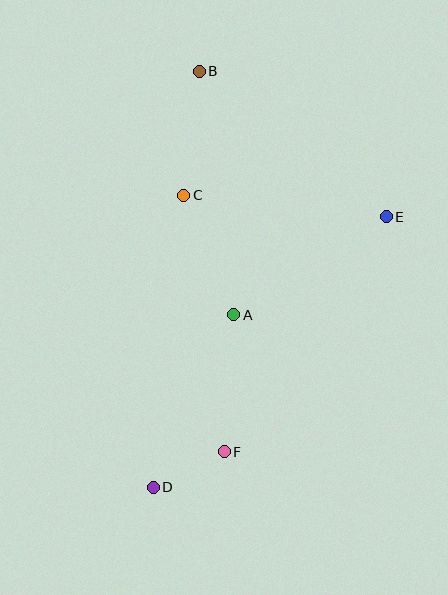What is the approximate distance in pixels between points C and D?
The distance between C and D is approximately 293 pixels.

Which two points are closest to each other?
Points D and F are closest to each other.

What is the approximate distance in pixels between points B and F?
The distance between B and F is approximately 381 pixels.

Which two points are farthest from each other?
Points B and D are farthest from each other.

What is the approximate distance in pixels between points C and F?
The distance between C and F is approximately 259 pixels.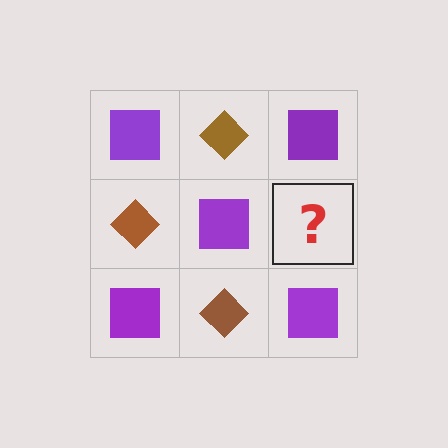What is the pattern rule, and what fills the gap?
The rule is that it alternates purple square and brown diamond in a checkerboard pattern. The gap should be filled with a brown diamond.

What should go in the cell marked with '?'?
The missing cell should contain a brown diamond.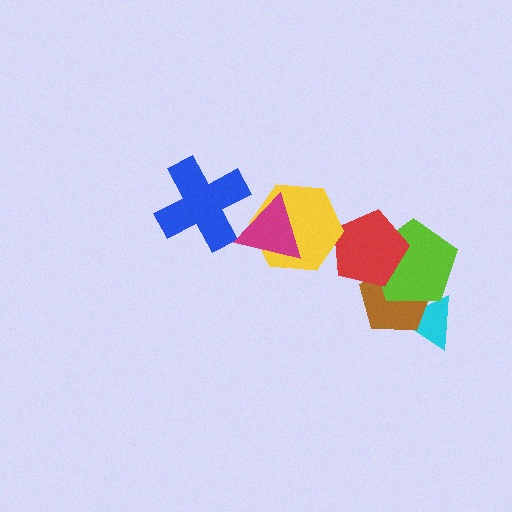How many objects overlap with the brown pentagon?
3 objects overlap with the brown pentagon.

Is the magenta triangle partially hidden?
No, no other shape covers it.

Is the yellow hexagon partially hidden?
Yes, it is partially covered by another shape.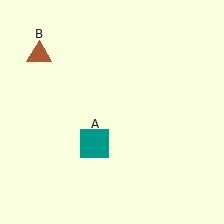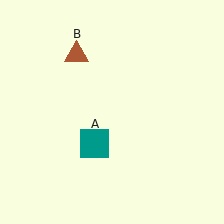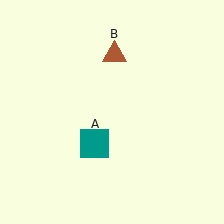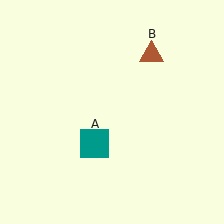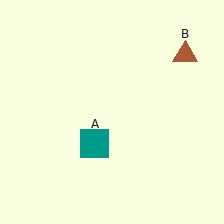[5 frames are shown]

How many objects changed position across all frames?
1 object changed position: brown triangle (object B).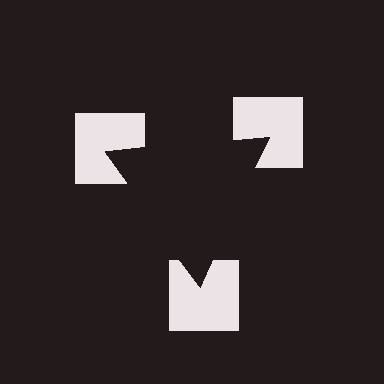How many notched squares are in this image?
There are 3 — one at each vertex of the illusory triangle.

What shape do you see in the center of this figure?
An illusory triangle — its edges are inferred from the aligned wedge cuts in the notched squares, not physically drawn.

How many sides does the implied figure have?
3 sides.